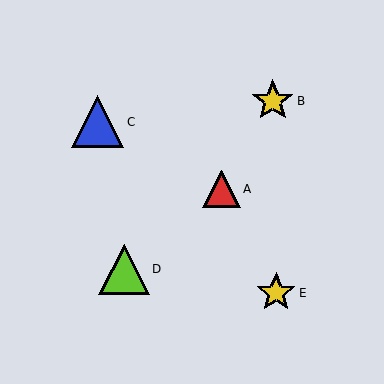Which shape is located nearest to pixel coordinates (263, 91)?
The yellow star (labeled B) at (273, 101) is nearest to that location.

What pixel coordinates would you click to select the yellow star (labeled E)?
Click at (276, 293) to select the yellow star E.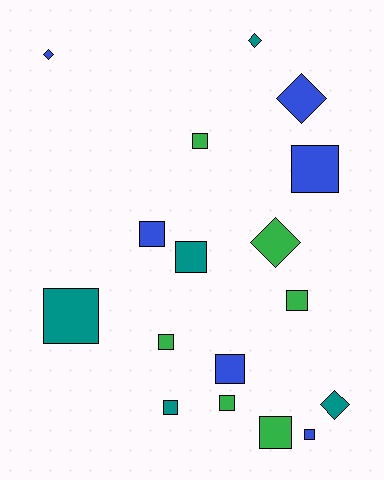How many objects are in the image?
There are 17 objects.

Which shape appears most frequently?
Square, with 12 objects.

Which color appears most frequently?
Blue, with 6 objects.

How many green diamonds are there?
There is 1 green diamond.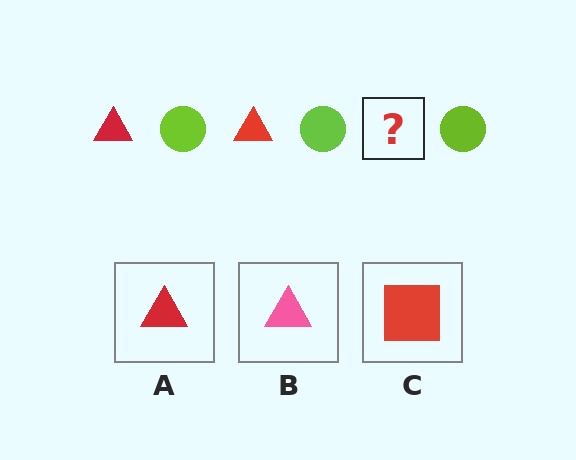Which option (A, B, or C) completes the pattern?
A.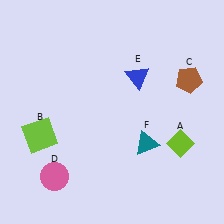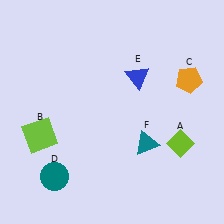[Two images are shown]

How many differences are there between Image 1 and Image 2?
There are 2 differences between the two images.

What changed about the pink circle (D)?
In Image 1, D is pink. In Image 2, it changed to teal.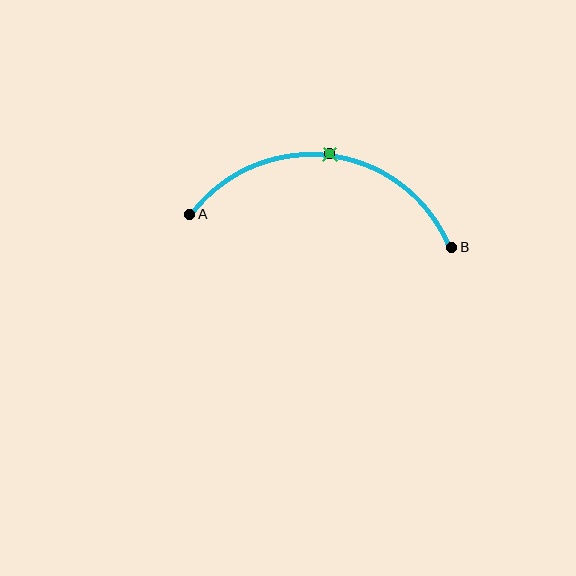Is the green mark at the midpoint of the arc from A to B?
Yes. The green mark lies on the arc at equal arc-length from both A and B — it is the arc midpoint.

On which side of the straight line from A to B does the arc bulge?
The arc bulges above the straight line connecting A and B.